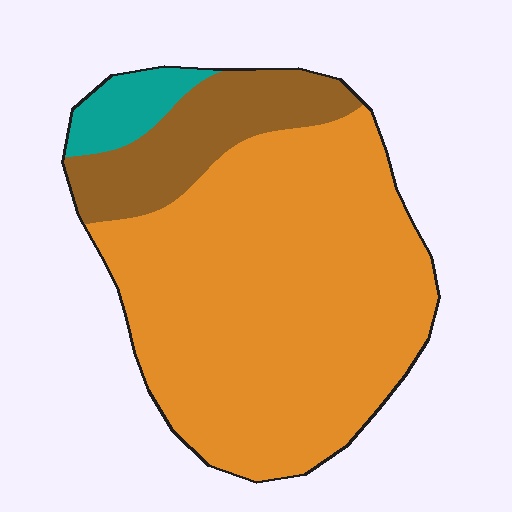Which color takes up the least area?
Teal, at roughly 5%.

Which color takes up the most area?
Orange, at roughly 75%.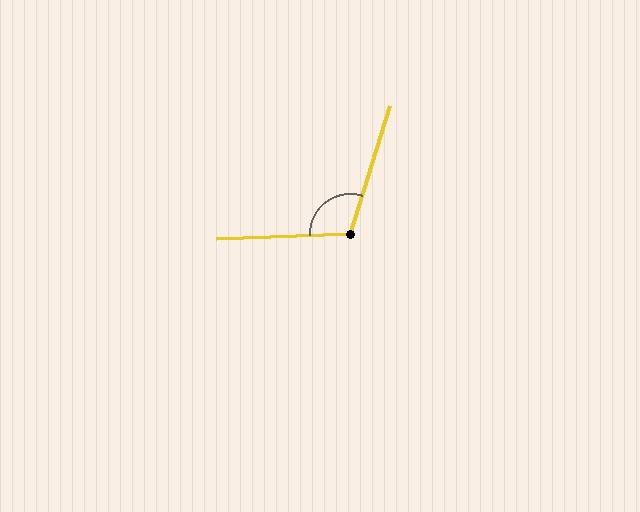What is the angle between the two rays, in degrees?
Approximately 110 degrees.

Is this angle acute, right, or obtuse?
It is obtuse.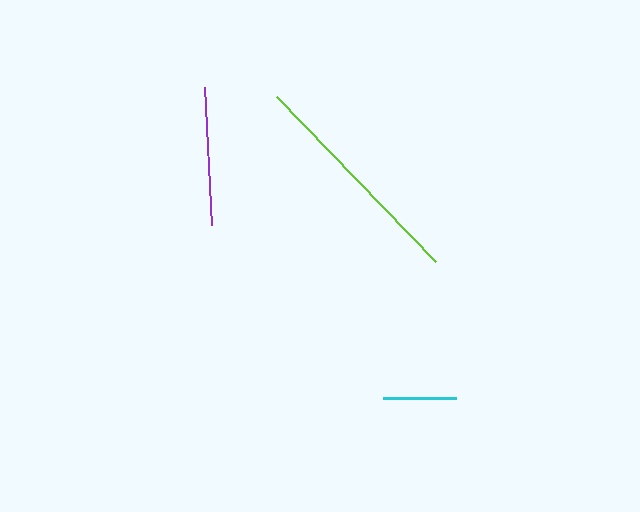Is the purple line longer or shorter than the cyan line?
The purple line is longer than the cyan line.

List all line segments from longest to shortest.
From longest to shortest: lime, purple, cyan.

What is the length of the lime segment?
The lime segment is approximately 230 pixels long.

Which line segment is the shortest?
The cyan line is the shortest at approximately 73 pixels.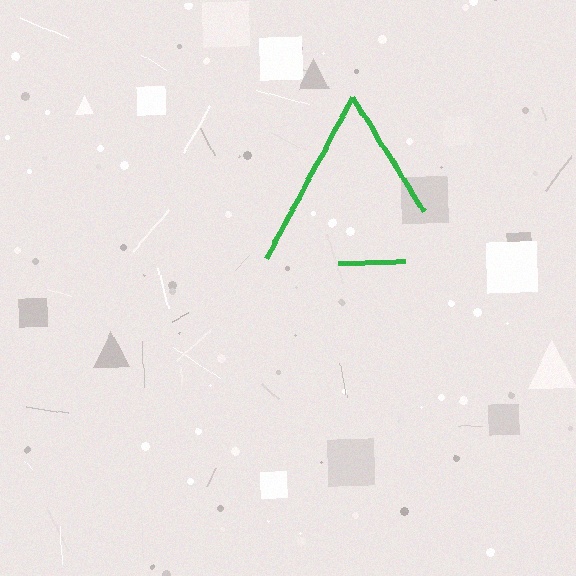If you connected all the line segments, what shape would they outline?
They would outline a triangle.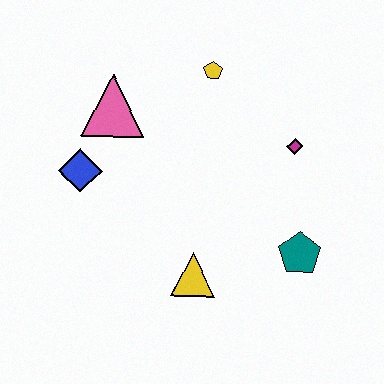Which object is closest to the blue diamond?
The pink triangle is closest to the blue diamond.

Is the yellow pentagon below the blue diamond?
No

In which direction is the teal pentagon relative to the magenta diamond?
The teal pentagon is below the magenta diamond.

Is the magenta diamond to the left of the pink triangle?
No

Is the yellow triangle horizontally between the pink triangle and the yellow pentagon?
Yes